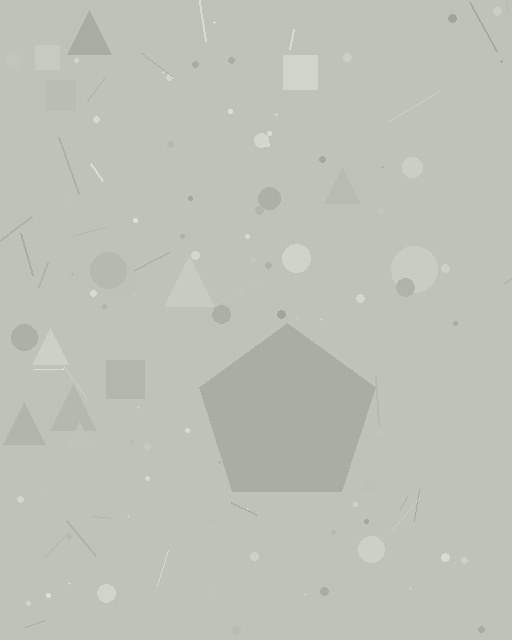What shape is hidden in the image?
A pentagon is hidden in the image.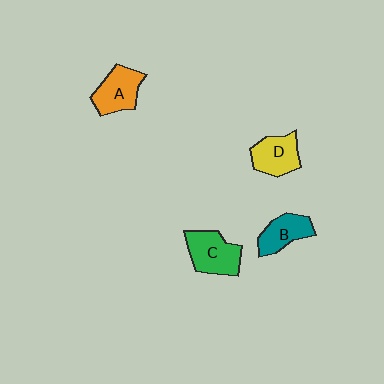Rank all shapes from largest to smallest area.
From largest to smallest: C (green), A (orange), D (yellow), B (teal).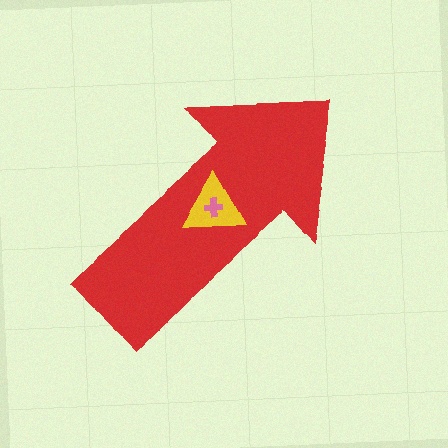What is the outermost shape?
The red arrow.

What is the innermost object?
The pink cross.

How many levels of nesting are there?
3.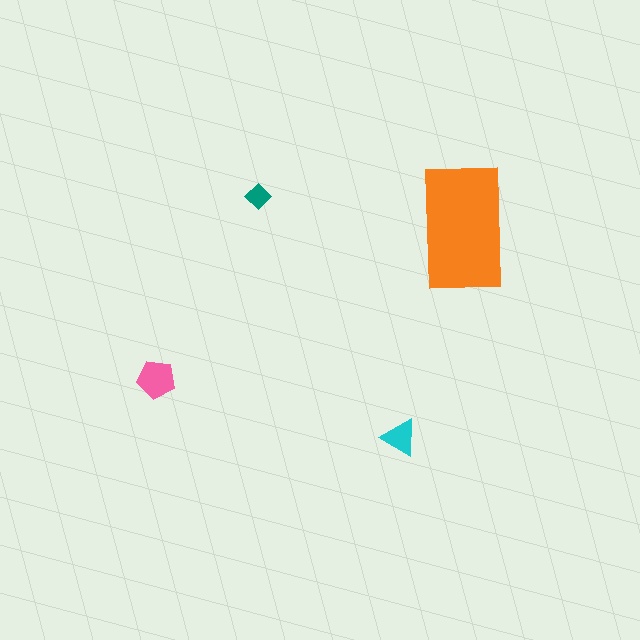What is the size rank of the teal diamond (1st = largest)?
4th.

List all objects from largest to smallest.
The orange rectangle, the pink pentagon, the cyan triangle, the teal diamond.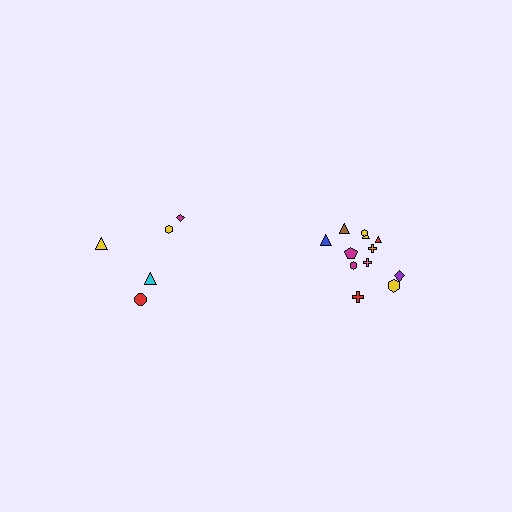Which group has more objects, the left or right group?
The right group.